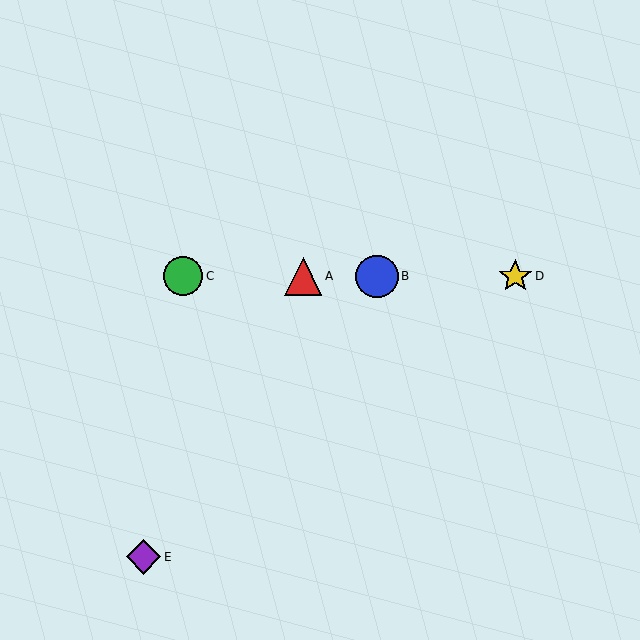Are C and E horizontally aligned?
No, C is at y≈276 and E is at y≈557.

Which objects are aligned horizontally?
Objects A, B, C, D are aligned horizontally.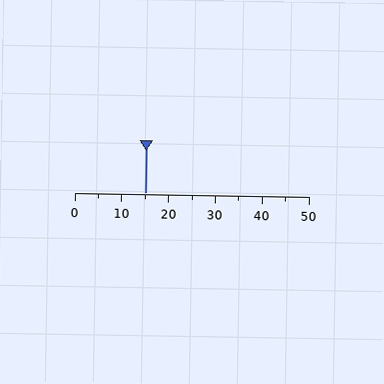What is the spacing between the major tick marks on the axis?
The major ticks are spaced 10 apart.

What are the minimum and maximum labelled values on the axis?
The axis runs from 0 to 50.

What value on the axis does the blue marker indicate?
The marker indicates approximately 15.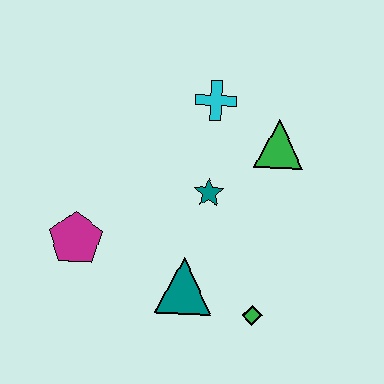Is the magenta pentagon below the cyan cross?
Yes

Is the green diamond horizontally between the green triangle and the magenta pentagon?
Yes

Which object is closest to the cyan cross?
The green triangle is closest to the cyan cross.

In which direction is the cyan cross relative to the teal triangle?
The cyan cross is above the teal triangle.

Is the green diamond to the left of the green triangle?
Yes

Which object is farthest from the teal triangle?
The cyan cross is farthest from the teal triangle.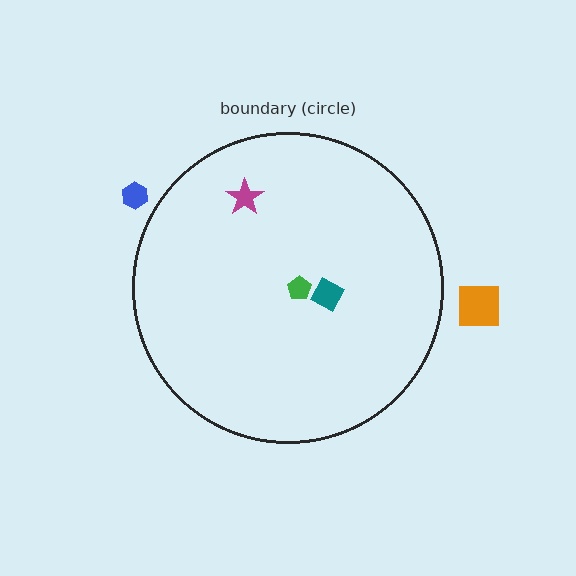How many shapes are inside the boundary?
3 inside, 2 outside.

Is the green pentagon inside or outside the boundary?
Inside.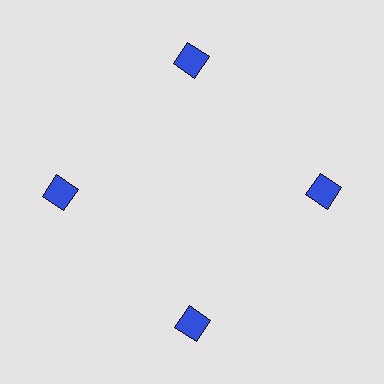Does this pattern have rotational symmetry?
Yes, this pattern has 4-fold rotational symmetry. It looks the same after rotating 90 degrees around the center.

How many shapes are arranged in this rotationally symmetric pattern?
There are 4 shapes, arranged in 4 groups of 1.